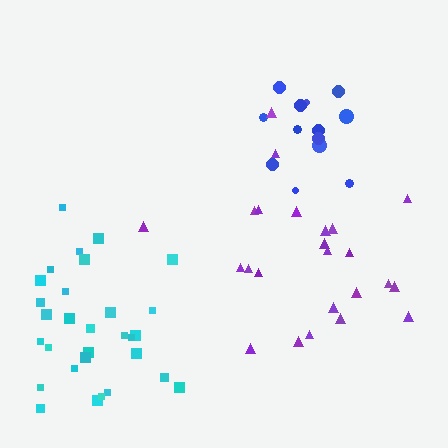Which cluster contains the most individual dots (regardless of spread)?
Cyan (31).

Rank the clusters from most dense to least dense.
blue, cyan, purple.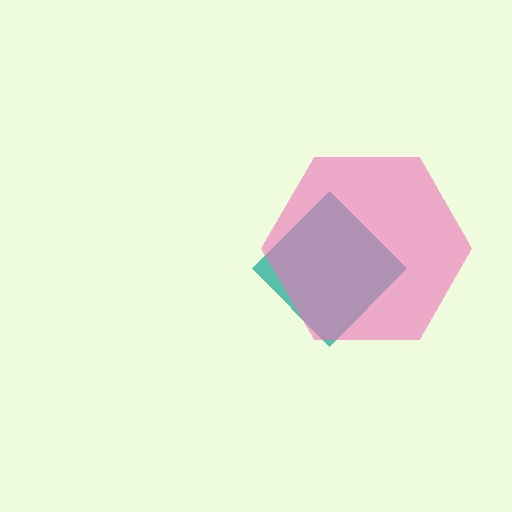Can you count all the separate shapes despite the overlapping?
Yes, there are 2 separate shapes.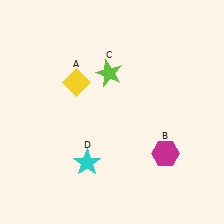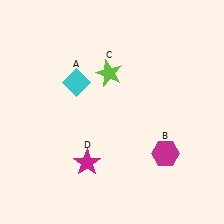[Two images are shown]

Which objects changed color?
A changed from yellow to cyan. D changed from cyan to magenta.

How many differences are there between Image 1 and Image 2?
There are 2 differences between the two images.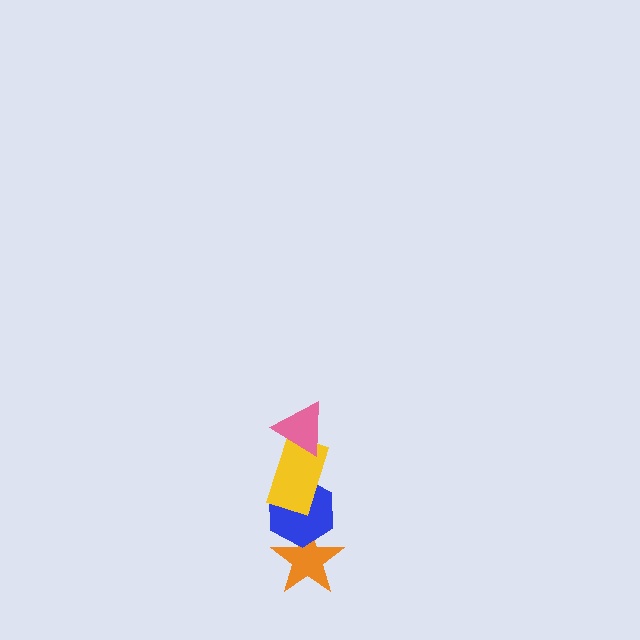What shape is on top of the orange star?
The blue hexagon is on top of the orange star.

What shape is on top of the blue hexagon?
The yellow rectangle is on top of the blue hexagon.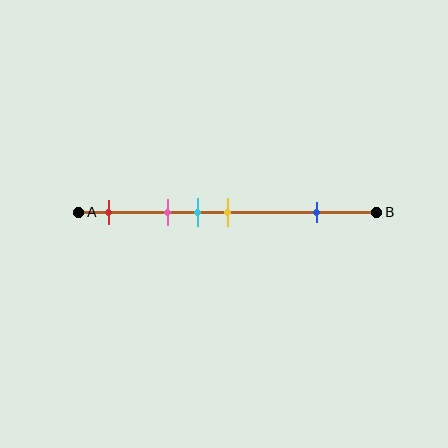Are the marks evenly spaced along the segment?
No, the marks are not evenly spaced.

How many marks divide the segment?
There are 5 marks dividing the segment.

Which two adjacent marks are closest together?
The cyan and yellow marks are the closest adjacent pair.